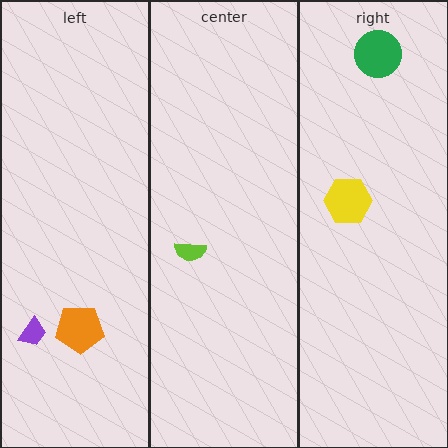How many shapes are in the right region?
2.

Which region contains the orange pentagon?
The left region.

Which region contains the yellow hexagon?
The right region.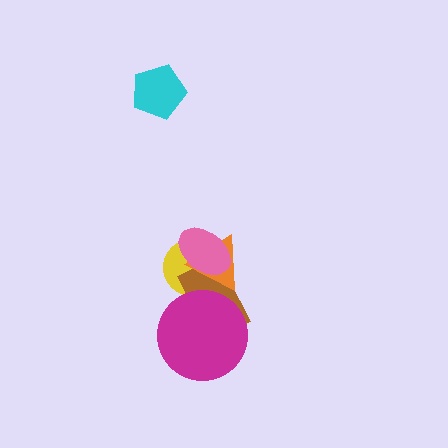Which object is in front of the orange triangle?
The pink ellipse is in front of the orange triangle.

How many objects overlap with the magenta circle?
1 object overlaps with the magenta circle.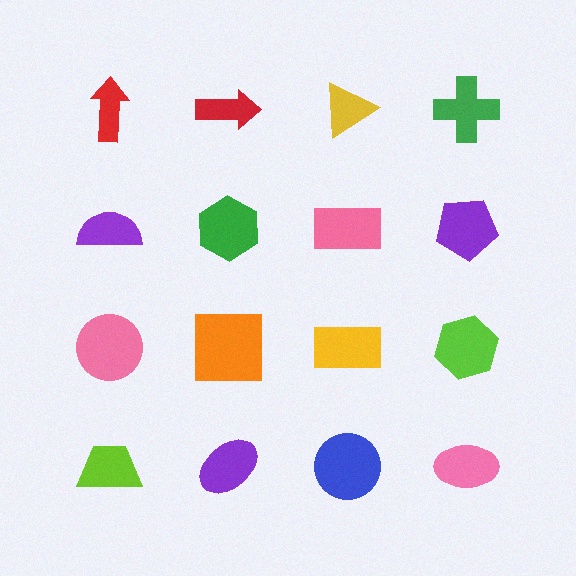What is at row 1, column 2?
A red arrow.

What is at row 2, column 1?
A purple semicircle.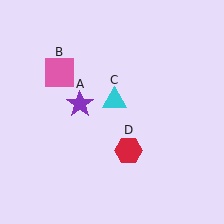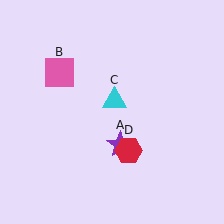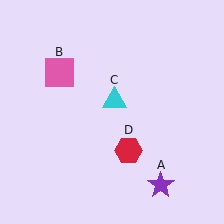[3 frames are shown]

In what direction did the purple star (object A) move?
The purple star (object A) moved down and to the right.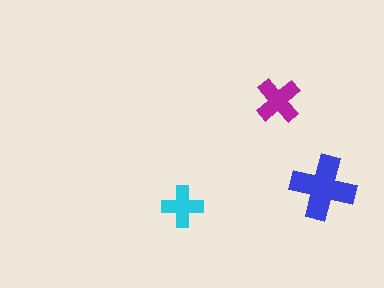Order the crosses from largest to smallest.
the blue one, the magenta one, the cyan one.